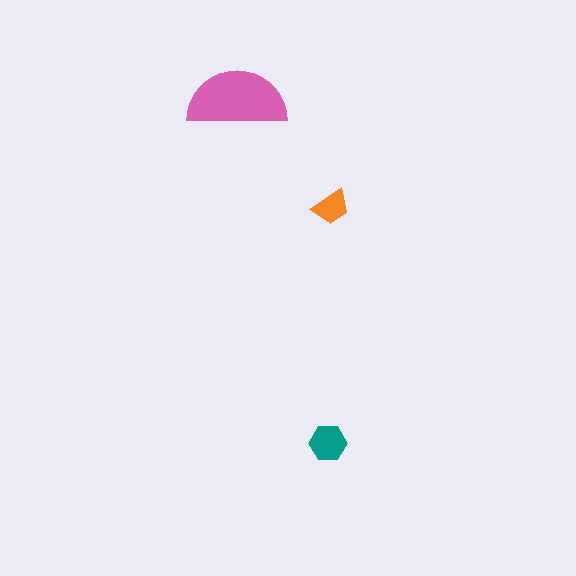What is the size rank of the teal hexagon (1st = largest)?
2nd.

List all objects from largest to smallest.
The pink semicircle, the teal hexagon, the orange trapezoid.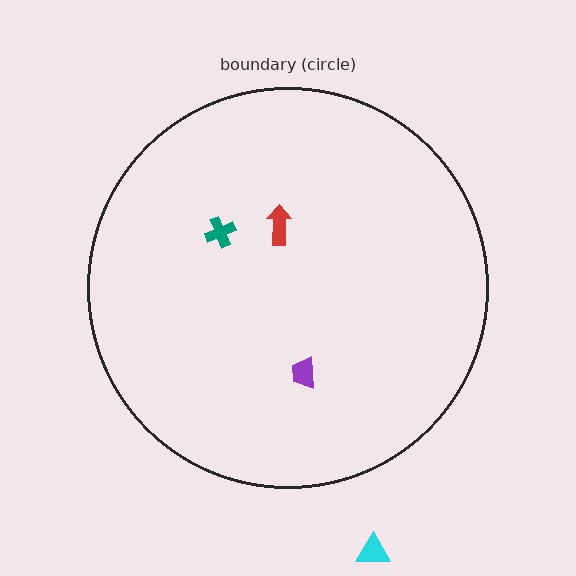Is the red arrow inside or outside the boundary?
Inside.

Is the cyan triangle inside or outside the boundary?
Outside.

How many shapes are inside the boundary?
3 inside, 1 outside.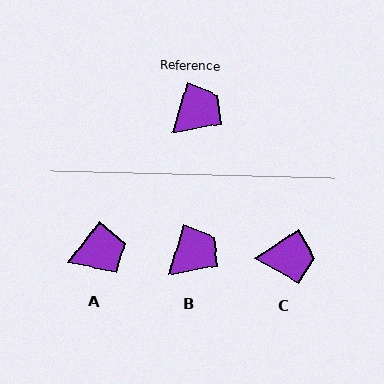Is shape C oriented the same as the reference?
No, it is off by about 40 degrees.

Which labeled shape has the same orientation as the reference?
B.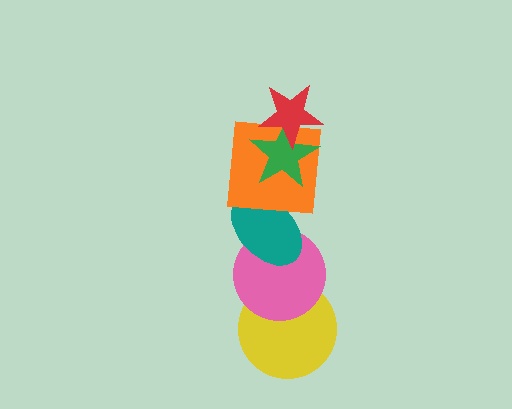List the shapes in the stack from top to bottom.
From top to bottom: the red star, the green star, the orange square, the teal ellipse, the pink circle, the yellow circle.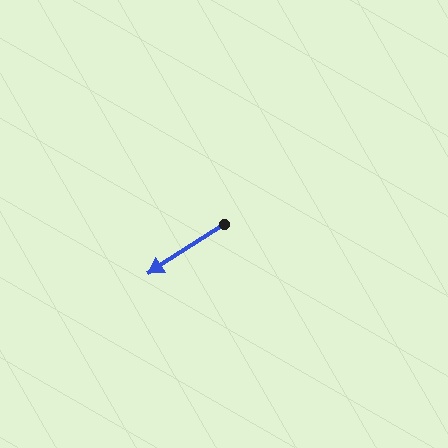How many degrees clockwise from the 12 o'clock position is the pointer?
Approximately 237 degrees.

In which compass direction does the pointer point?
Southwest.